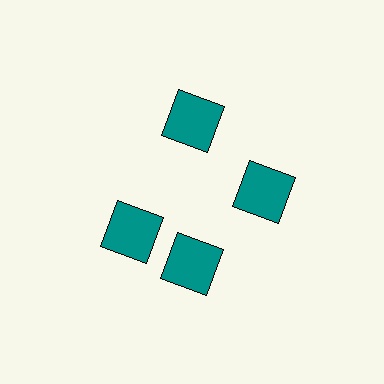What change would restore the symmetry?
The symmetry would be restored by rotating it back into even spacing with its neighbors so that all 4 squares sit at equal angles and equal distance from the center.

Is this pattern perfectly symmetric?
No. The 4 teal squares are arranged in a ring, but one element near the 9 o'clock position is rotated out of alignment along the ring, breaking the 4-fold rotational symmetry.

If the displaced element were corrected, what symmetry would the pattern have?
It would have 4-fold rotational symmetry — the pattern would map onto itself every 90 degrees.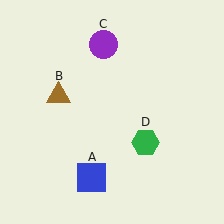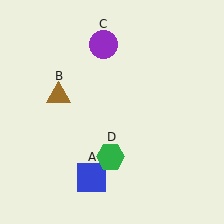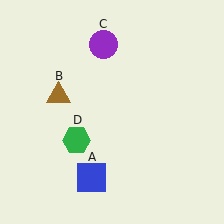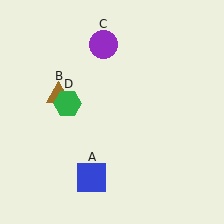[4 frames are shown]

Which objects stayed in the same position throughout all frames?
Blue square (object A) and brown triangle (object B) and purple circle (object C) remained stationary.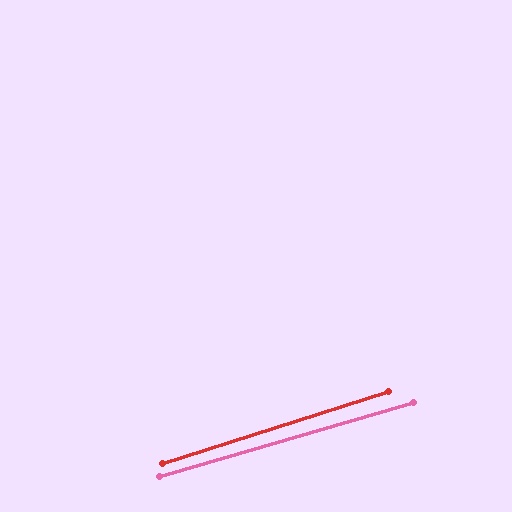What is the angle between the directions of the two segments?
Approximately 2 degrees.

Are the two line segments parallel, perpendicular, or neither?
Parallel — their directions differ by only 1.5°.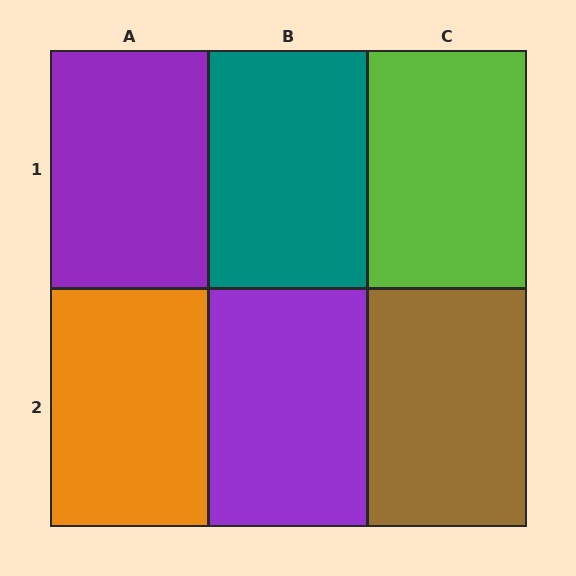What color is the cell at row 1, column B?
Teal.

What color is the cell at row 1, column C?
Lime.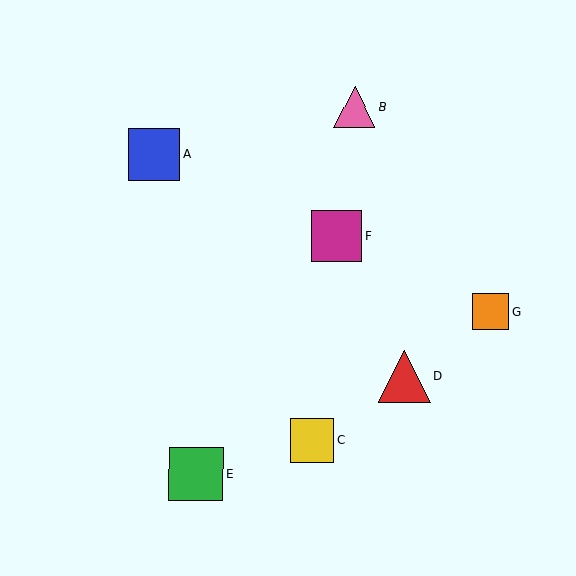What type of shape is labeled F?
Shape F is a magenta square.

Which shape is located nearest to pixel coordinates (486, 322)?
The orange square (labeled G) at (491, 311) is nearest to that location.